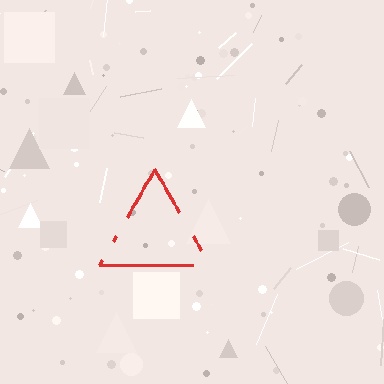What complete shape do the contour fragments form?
The contour fragments form a triangle.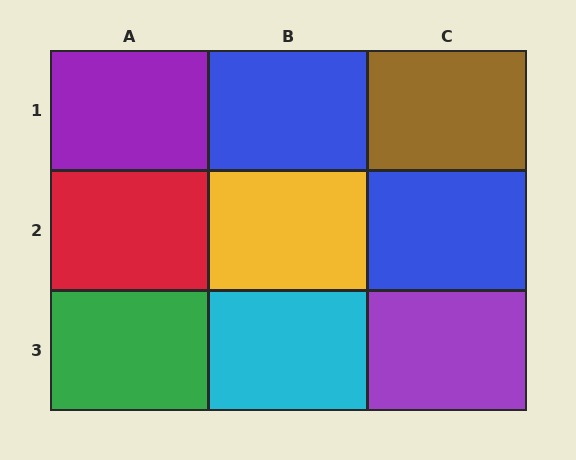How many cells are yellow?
1 cell is yellow.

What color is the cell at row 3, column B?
Cyan.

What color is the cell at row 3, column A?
Green.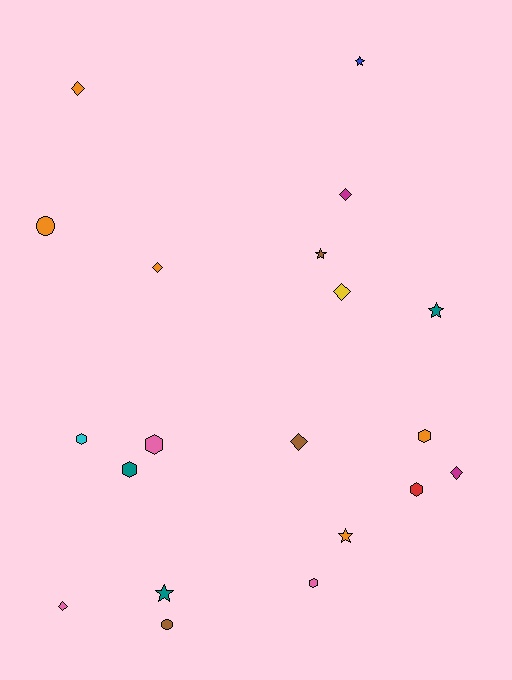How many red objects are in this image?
There is 1 red object.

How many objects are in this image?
There are 20 objects.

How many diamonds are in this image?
There are 7 diamonds.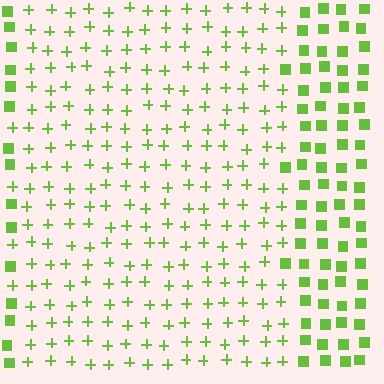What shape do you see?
I see a rectangle.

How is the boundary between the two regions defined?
The boundary is defined by a change in element shape: plus signs inside vs. squares outside. All elements share the same color and spacing.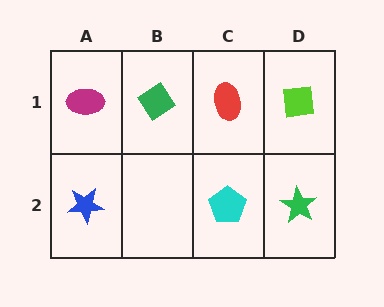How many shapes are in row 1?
4 shapes.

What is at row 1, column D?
A lime square.